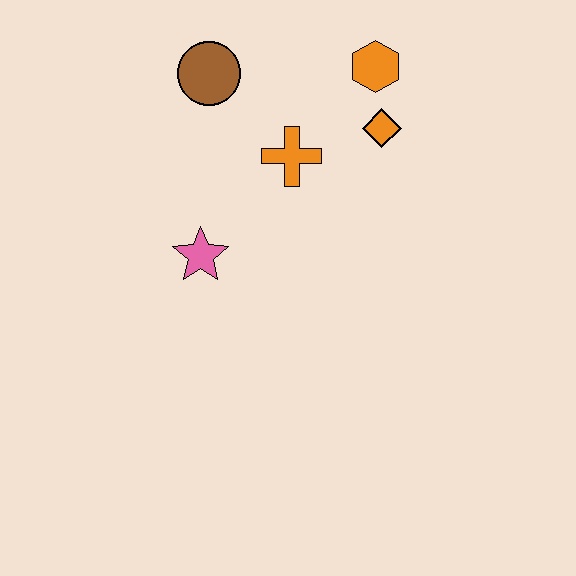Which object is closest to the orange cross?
The orange diamond is closest to the orange cross.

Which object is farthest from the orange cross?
The pink star is farthest from the orange cross.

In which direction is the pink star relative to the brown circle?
The pink star is below the brown circle.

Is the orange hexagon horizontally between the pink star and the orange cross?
No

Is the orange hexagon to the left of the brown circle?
No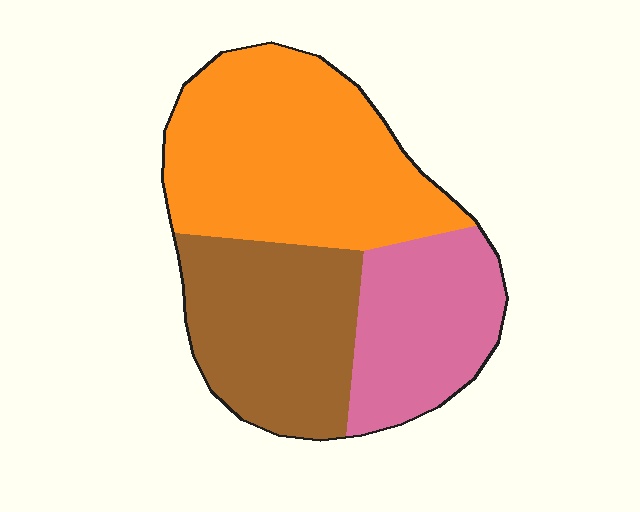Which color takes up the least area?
Pink, at roughly 25%.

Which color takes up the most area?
Orange, at roughly 45%.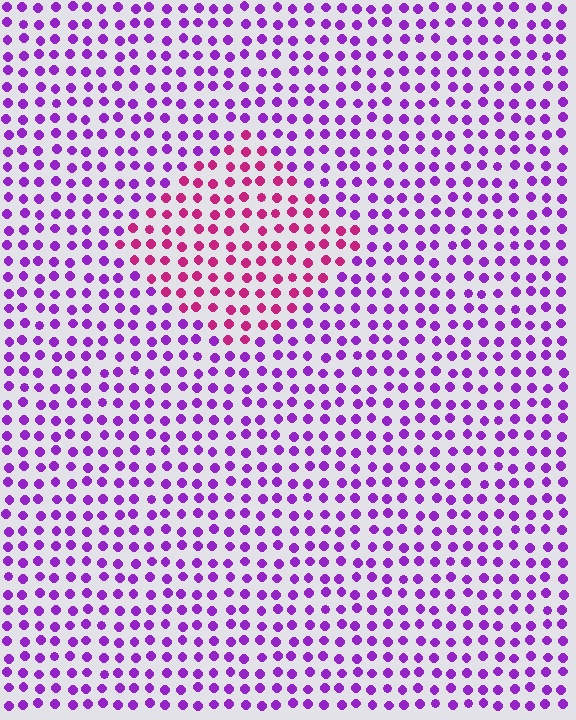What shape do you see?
I see a diamond.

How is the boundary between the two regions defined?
The boundary is defined purely by a slight shift in hue (about 44 degrees). Spacing, size, and orientation are identical on both sides.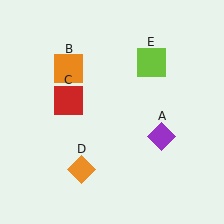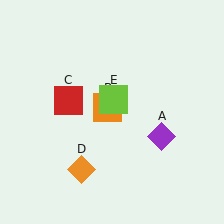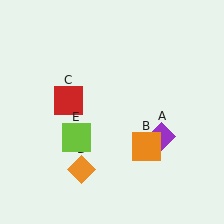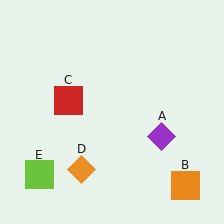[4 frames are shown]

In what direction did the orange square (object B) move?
The orange square (object B) moved down and to the right.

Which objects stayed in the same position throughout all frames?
Purple diamond (object A) and red square (object C) and orange diamond (object D) remained stationary.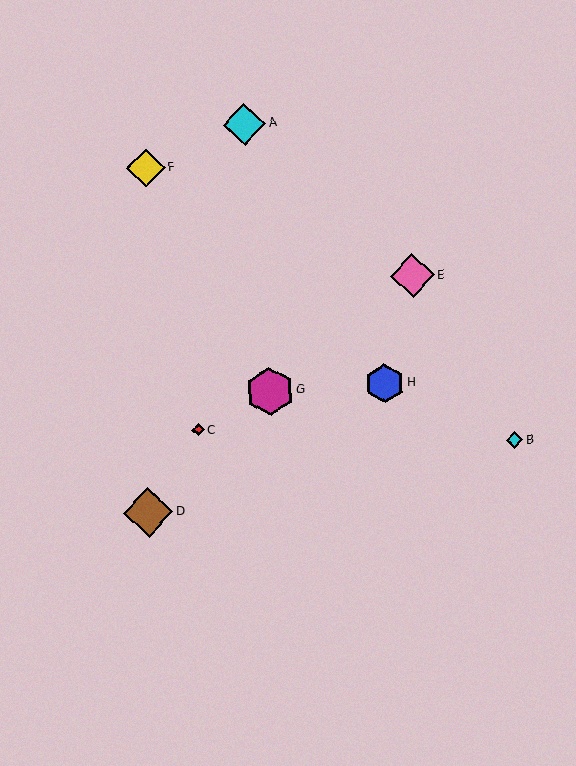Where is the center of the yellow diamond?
The center of the yellow diamond is at (146, 168).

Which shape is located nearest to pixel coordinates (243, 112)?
The cyan diamond (labeled A) at (244, 124) is nearest to that location.